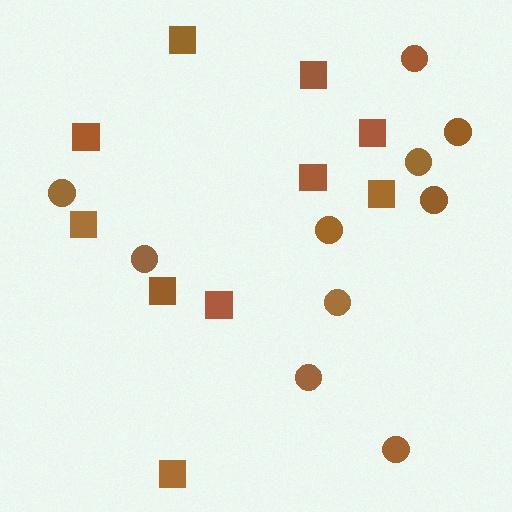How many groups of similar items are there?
There are 2 groups: one group of squares (10) and one group of circles (10).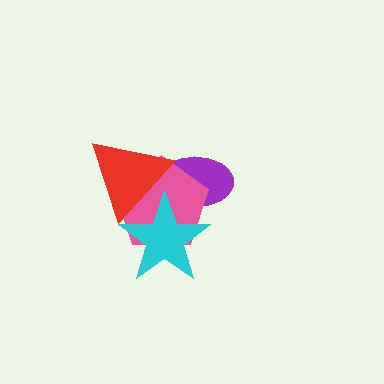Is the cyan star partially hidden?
Yes, it is partially covered by another shape.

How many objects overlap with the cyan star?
3 objects overlap with the cyan star.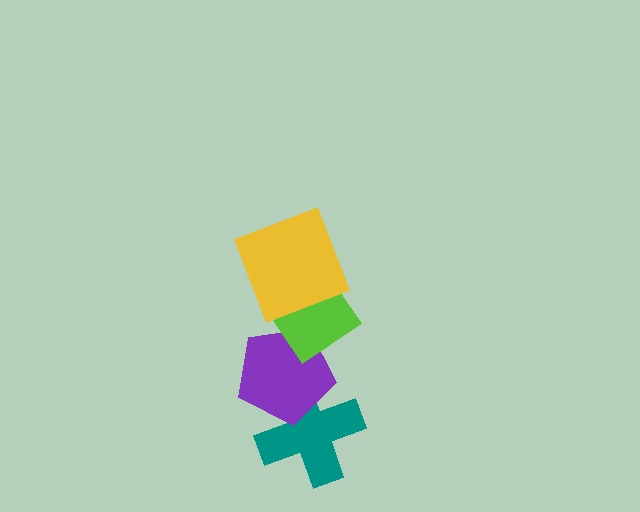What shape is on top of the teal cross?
The purple pentagon is on top of the teal cross.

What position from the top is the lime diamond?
The lime diamond is 2nd from the top.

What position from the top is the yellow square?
The yellow square is 1st from the top.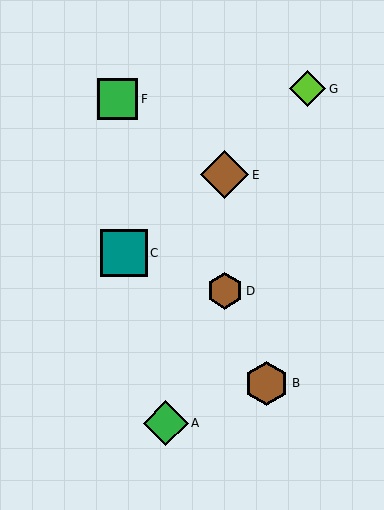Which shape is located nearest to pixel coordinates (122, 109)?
The green square (labeled F) at (118, 99) is nearest to that location.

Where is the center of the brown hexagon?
The center of the brown hexagon is at (267, 383).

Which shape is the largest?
The brown diamond (labeled E) is the largest.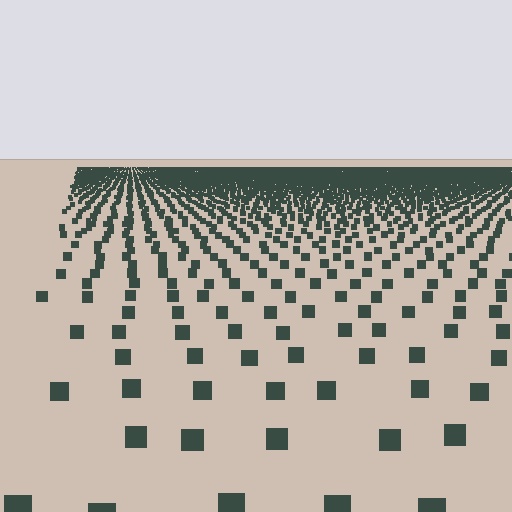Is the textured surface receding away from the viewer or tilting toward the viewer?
The surface is receding away from the viewer. Texture elements get smaller and denser toward the top.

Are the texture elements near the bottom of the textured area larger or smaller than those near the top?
Larger. Near the bottom, elements are closer to the viewer and appear at a bigger on-screen size.